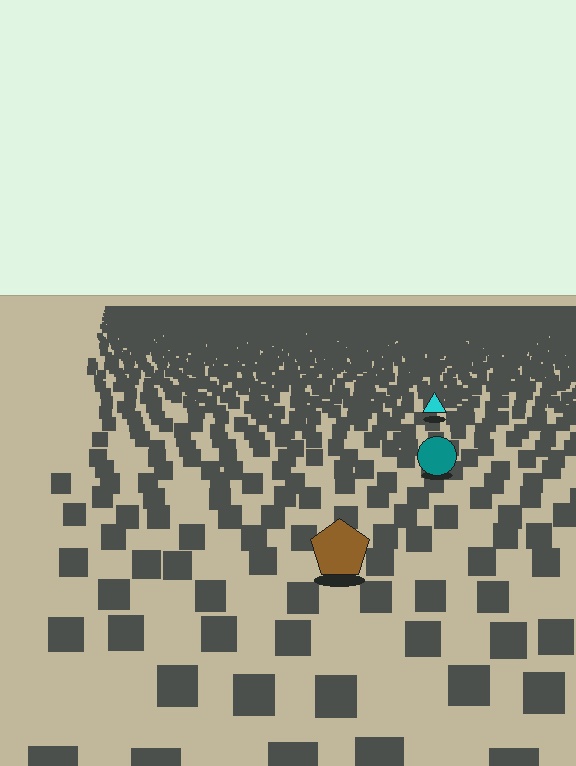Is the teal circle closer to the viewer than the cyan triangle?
Yes. The teal circle is closer — you can tell from the texture gradient: the ground texture is coarser near it.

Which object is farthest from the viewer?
The cyan triangle is farthest from the viewer. It appears smaller and the ground texture around it is denser.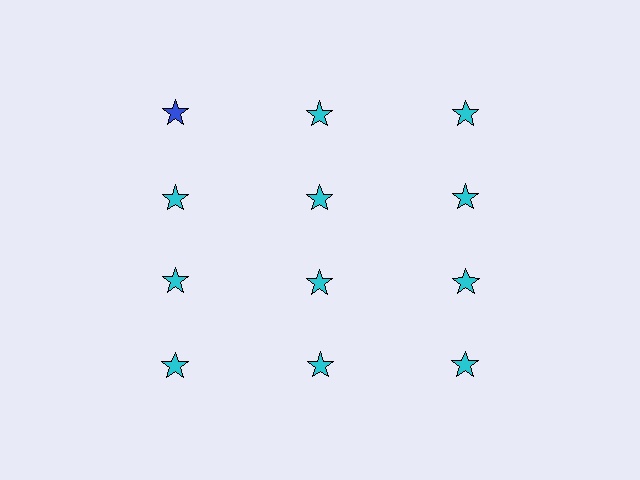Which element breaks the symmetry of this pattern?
The blue star in the top row, leftmost column breaks the symmetry. All other shapes are cyan stars.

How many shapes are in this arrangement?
There are 12 shapes arranged in a grid pattern.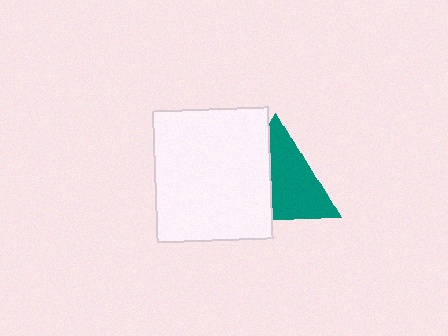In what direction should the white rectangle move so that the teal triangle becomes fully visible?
The white rectangle should move left. That is the shortest direction to clear the overlap and leave the teal triangle fully visible.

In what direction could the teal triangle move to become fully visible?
The teal triangle could move right. That would shift it out from behind the white rectangle entirely.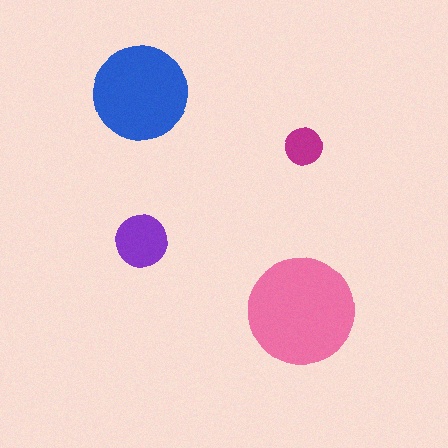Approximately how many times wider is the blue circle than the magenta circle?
About 2.5 times wider.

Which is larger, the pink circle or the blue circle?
The pink one.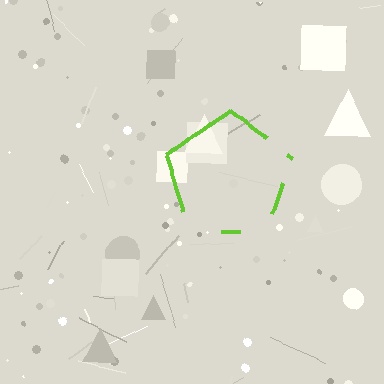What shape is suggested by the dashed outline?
The dashed outline suggests a pentagon.